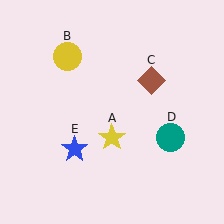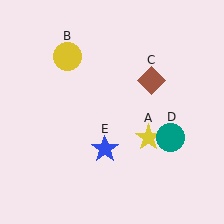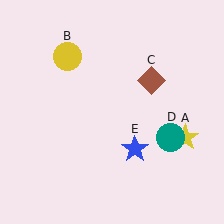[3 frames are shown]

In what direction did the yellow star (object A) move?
The yellow star (object A) moved right.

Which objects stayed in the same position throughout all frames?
Yellow circle (object B) and brown diamond (object C) and teal circle (object D) remained stationary.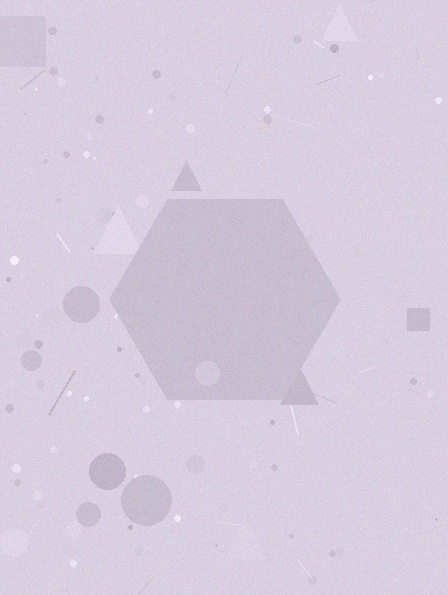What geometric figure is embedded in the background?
A hexagon is embedded in the background.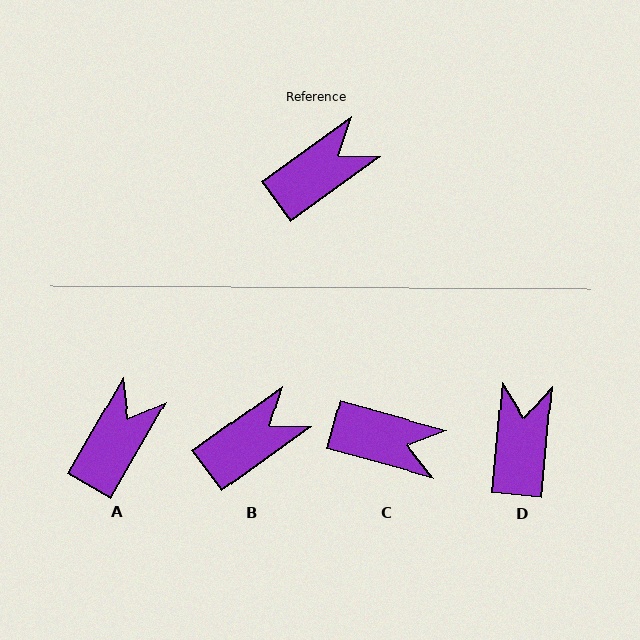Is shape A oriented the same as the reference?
No, it is off by about 24 degrees.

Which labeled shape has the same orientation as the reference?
B.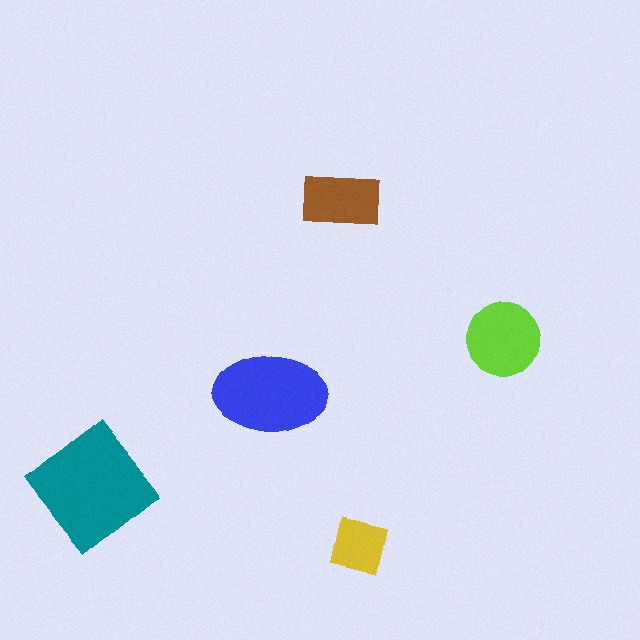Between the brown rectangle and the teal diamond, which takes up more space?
The teal diamond.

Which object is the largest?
The teal diamond.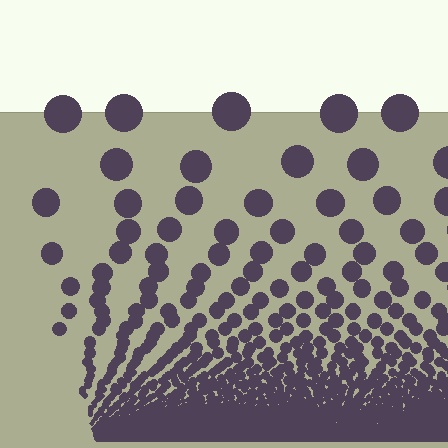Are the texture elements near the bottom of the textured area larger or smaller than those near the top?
Smaller. The gradient is inverted — elements near the bottom are smaller and denser.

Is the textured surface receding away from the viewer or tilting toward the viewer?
The surface appears to tilt toward the viewer. Texture elements get larger and sparser toward the top.